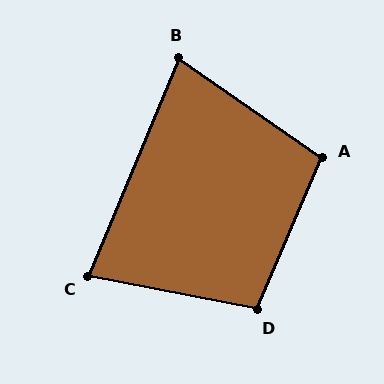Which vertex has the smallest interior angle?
B, at approximately 78 degrees.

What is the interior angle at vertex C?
Approximately 78 degrees (acute).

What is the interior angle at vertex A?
Approximately 102 degrees (obtuse).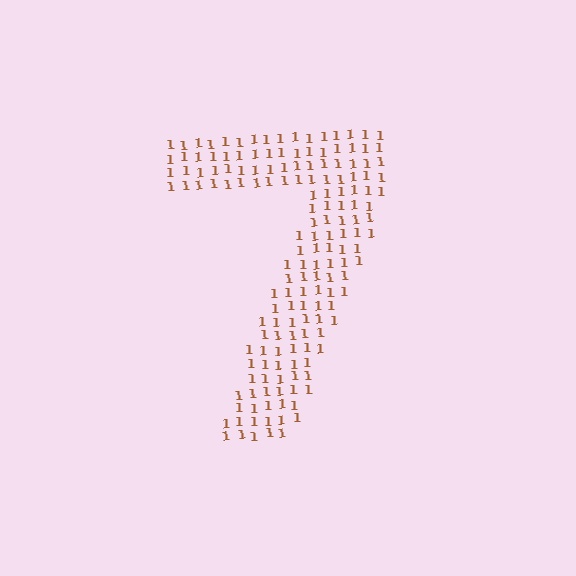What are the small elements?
The small elements are digit 1's.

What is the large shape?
The large shape is the digit 7.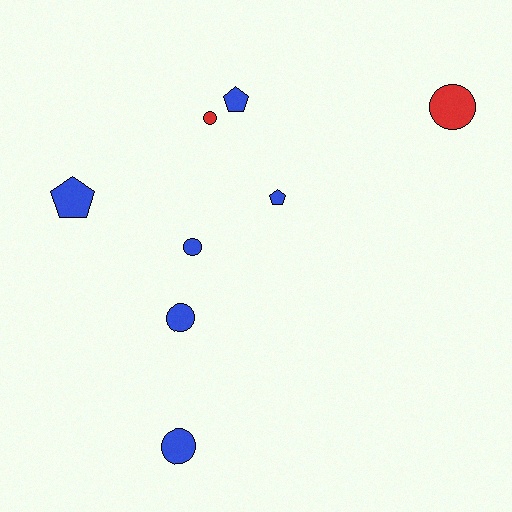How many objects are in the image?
There are 8 objects.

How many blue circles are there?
There are 3 blue circles.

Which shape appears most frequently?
Circle, with 5 objects.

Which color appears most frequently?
Blue, with 6 objects.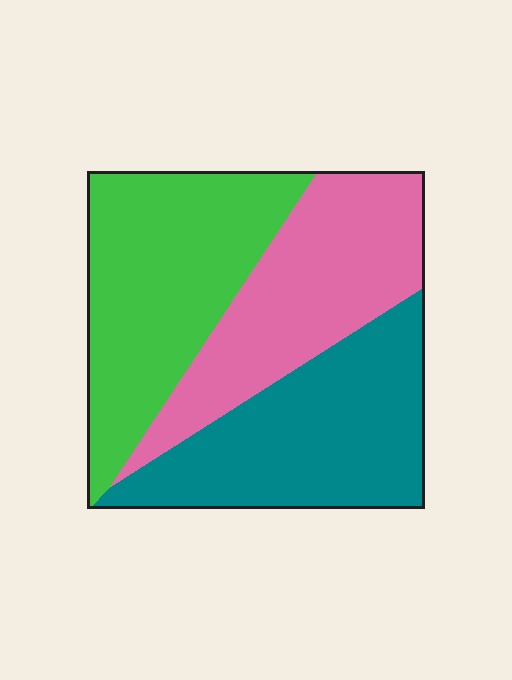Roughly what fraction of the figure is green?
Green takes up between a third and a half of the figure.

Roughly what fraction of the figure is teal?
Teal takes up about one third (1/3) of the figure.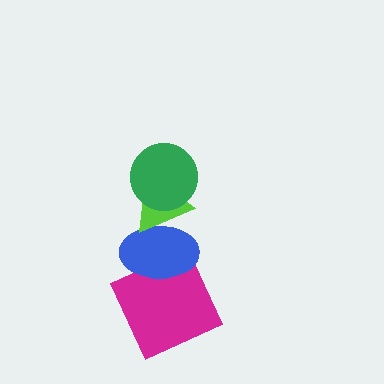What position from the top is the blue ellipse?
The blue ellipse is 3rd from the top.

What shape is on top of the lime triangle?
The green circle is on top of the lime triangle.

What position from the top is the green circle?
The green circle is 1st from the top.